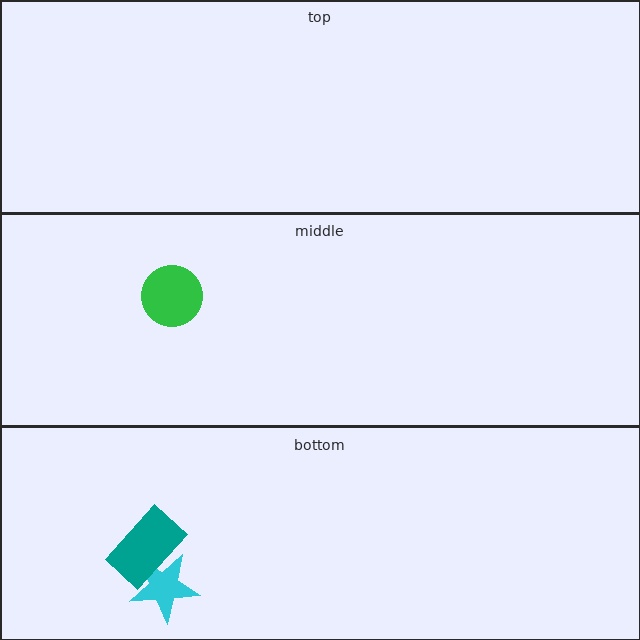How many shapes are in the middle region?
1.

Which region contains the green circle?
The middle region.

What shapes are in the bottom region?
The cyan star, the teal rectangle.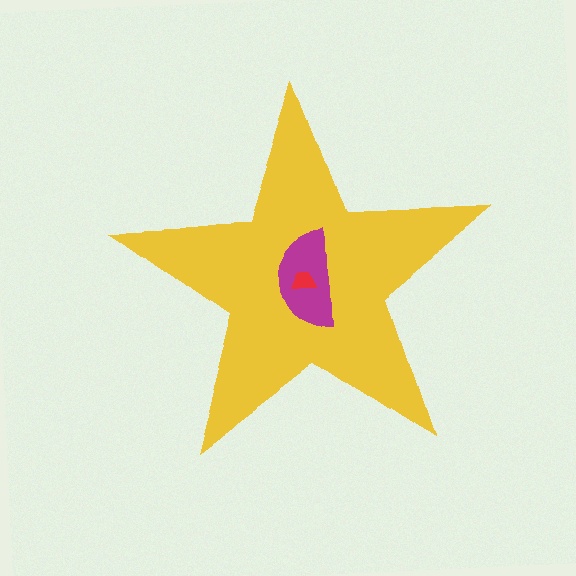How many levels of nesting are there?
3.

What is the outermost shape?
The yellow star.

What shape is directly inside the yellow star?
The magenta semicircle.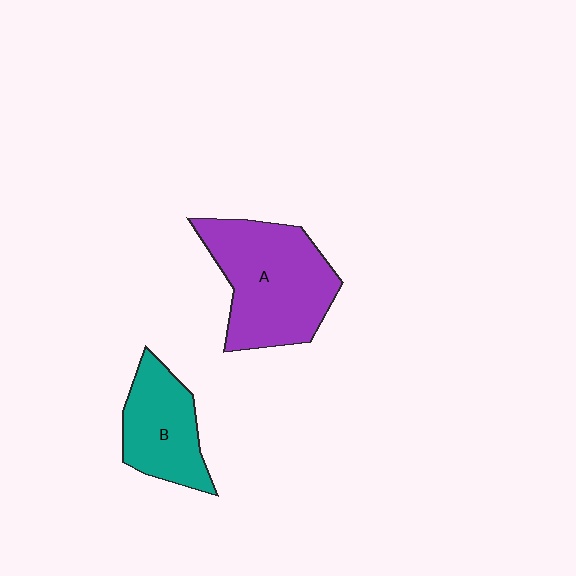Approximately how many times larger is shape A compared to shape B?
Approximately 1.6 times.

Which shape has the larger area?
Shape A (purple).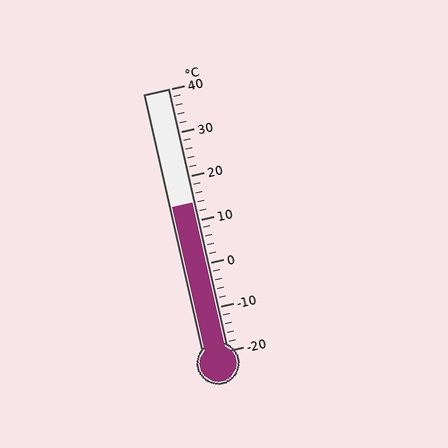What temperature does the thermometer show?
The thermometer shows approximately 14°C.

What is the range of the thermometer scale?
The thermometer scale ranges from -20°C to 40°C.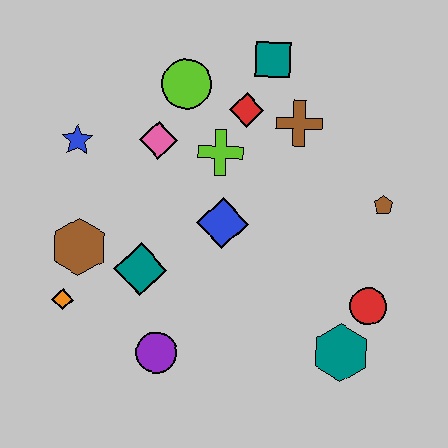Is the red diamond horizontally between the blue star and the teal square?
Yes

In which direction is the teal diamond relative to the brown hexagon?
The teal diamond is to the right of the brown hexagon.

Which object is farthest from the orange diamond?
The brown pentagon is farthest from the orange diamond.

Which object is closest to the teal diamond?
The brown hexagon is closest to the teal diamond.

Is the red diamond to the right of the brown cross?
No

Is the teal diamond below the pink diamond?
Yes